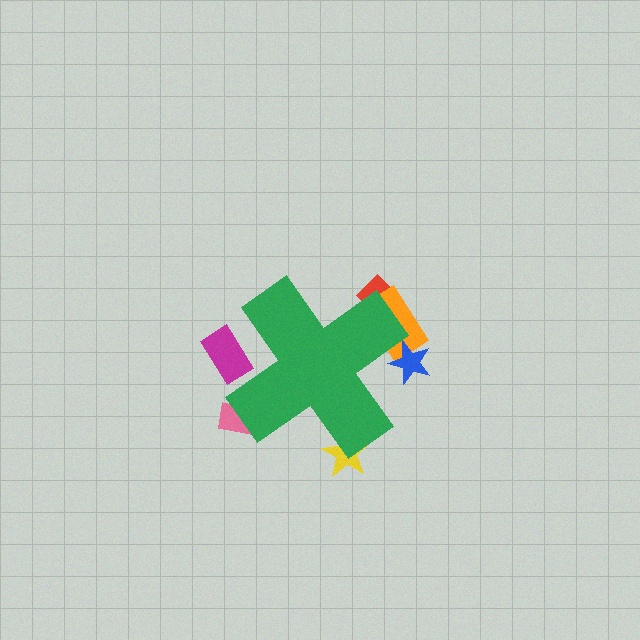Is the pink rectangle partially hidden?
Yes, the pink rectangle is partially hidden behind the green cross.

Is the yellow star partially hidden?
Yes, the yellow star is partially hidden behind the green cross.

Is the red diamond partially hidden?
Yes, the red diamond is partially hidden behind the green cross.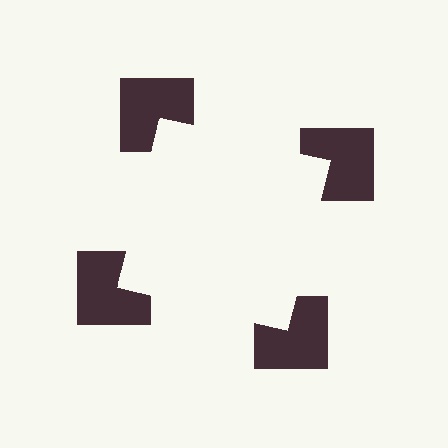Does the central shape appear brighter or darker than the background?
It typically appears slightly brighter than the background, even though no actual brightness change is drawn.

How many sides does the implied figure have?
4 sides.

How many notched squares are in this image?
There are 4 — one at each vertex of the illusory square.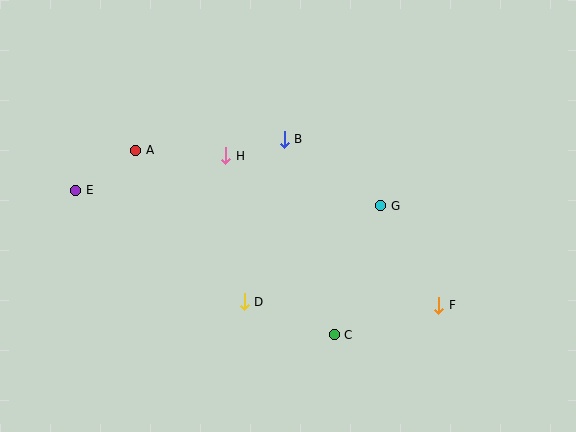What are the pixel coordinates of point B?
Point B is at (284, 139).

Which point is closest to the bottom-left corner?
Point E is closest to the bottom-left corner.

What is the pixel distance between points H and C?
The distance between H and C is 209 pixels.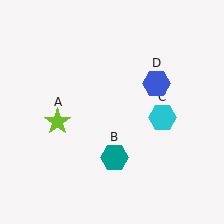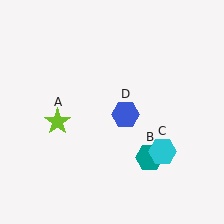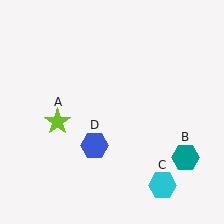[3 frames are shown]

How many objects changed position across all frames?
3 objects changed position: teal hexagon (object B), cyan hexagon (object C), blue hexagon (object D).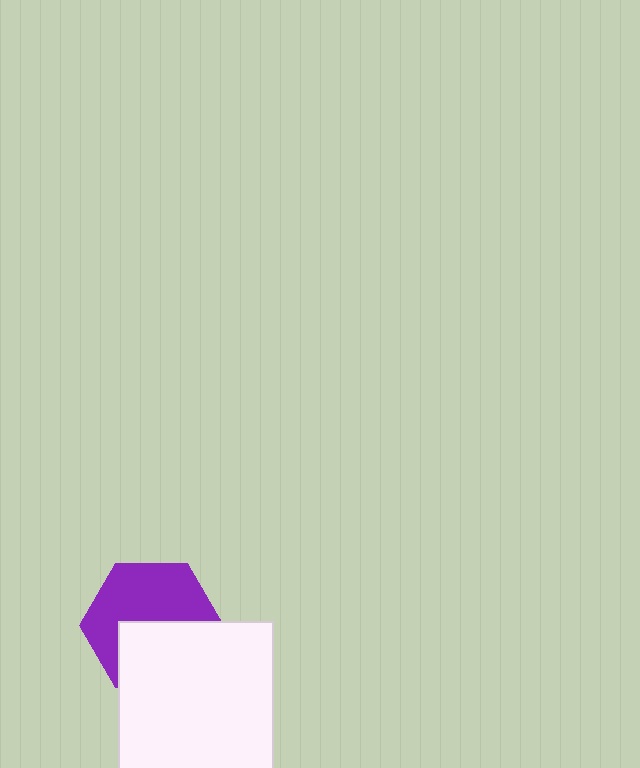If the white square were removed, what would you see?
You would see the complete purple hexagon.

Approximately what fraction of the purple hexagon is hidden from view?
Roughly 44% of the purple hexagon is hidden behind the white square.